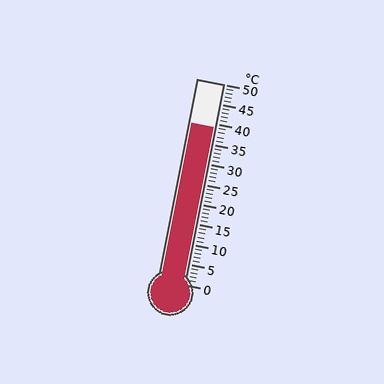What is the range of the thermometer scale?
The thermometer scale ranges from 0°C to 50°C.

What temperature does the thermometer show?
The thermometer shows approximately 39°C.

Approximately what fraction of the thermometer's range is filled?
The thermometer is filled to approximately 80% of its range.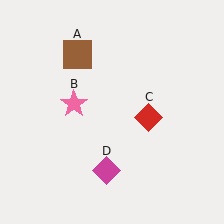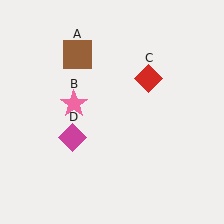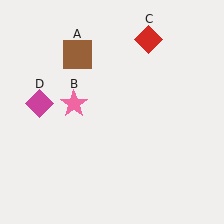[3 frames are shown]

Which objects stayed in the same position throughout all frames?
Brown square (object A) and pink star (object B) remained stationary.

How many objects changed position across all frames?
2 objects changed position: red diamond (object C), magenta diamond (object D).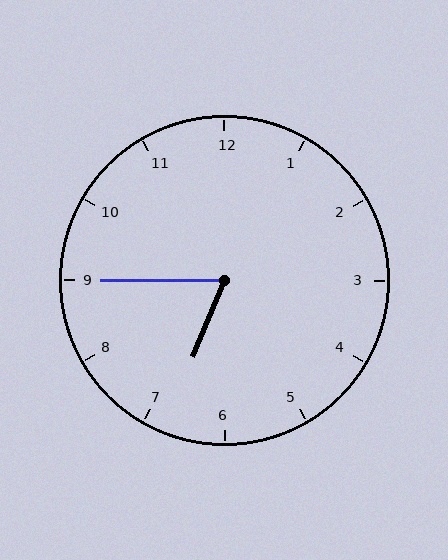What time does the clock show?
6:45.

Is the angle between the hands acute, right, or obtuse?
It is acute.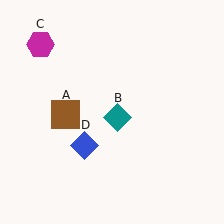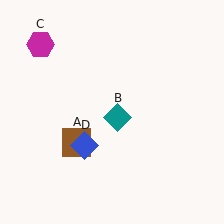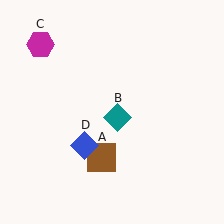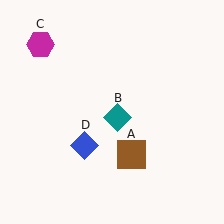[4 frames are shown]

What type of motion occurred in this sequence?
The brown square (object A) rotated counterclockwise around the center of the scene.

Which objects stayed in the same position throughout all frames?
Teal diamond (object B) and magenta hexagon (object C) and blue diamond (object D) remained stationary.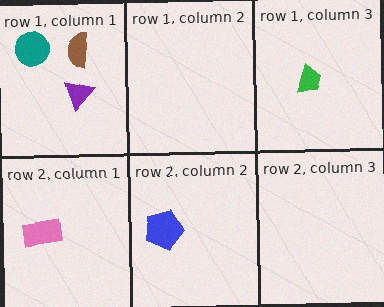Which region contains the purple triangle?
The row 1, column 1 region.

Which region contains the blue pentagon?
The row 2, column 2 region.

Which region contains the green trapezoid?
The row 1, column 3 region.